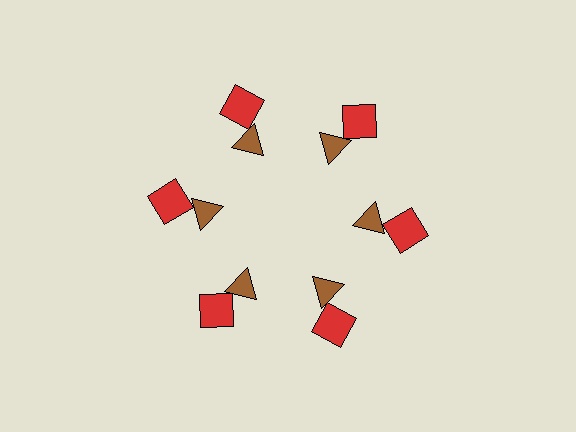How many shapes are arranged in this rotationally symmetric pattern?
There are 12 shapes, arranged in 6 groups of 2.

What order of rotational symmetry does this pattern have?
This pattern has 6-fold rotational symmetry.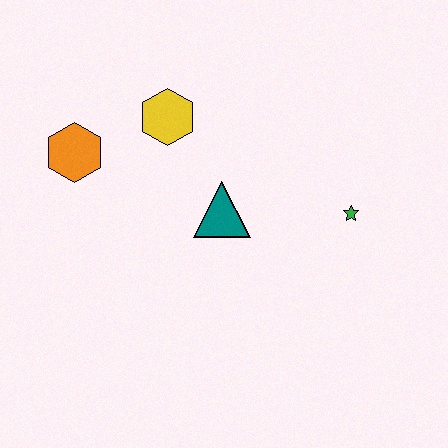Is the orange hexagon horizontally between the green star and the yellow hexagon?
No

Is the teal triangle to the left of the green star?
Yes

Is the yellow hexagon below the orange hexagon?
No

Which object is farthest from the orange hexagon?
The green star is farthest from the orange hexagon.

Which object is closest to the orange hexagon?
The yellow hexagon is closest to the orange hexagon.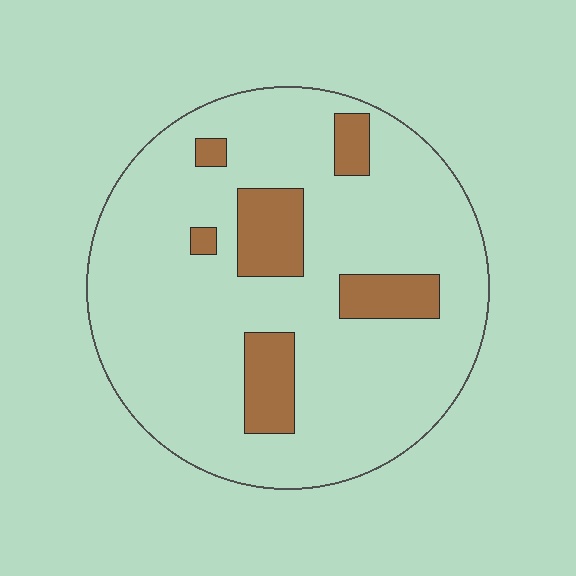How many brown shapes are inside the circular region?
6.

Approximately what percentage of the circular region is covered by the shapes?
Approximately 15%.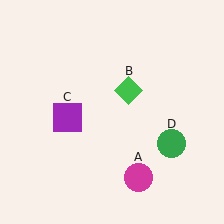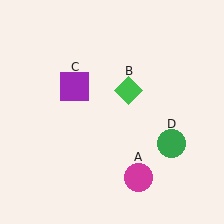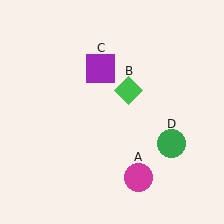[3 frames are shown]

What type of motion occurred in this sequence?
The purple square (object C) rotated clockwise around the center of the scene.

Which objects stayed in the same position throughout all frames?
Magenta circle (object A) and green diamond (object B) and green circle (object D) remained stationary.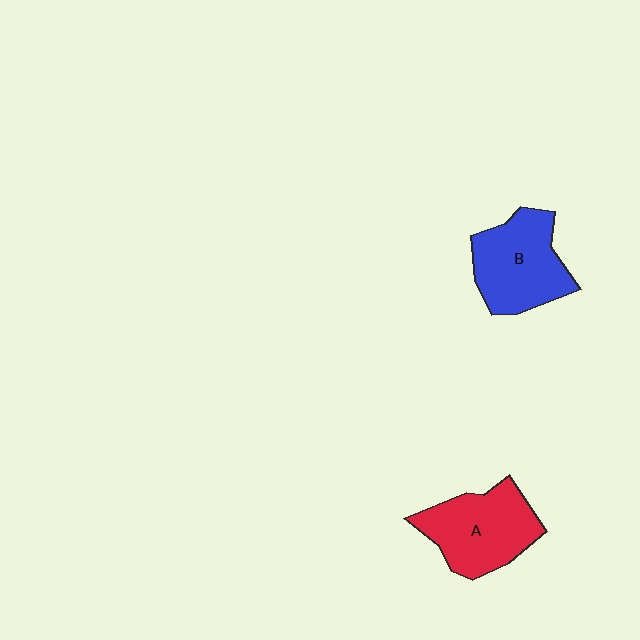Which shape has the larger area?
Shape A (red).